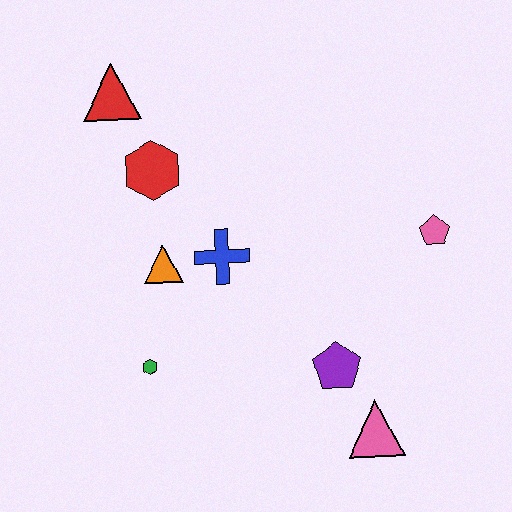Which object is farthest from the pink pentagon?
The red triangle is farthest from the pink pentagon.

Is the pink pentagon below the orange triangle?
No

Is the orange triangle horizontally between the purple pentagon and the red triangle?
Yes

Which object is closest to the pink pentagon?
The purple pentagon is closest to the pink pentagon.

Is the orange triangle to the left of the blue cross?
Yes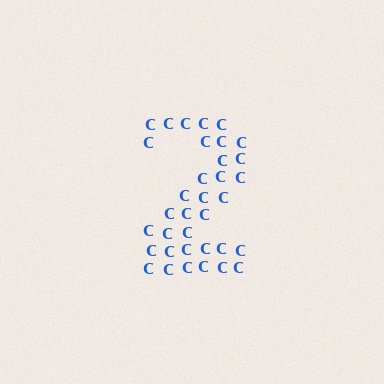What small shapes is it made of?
It is made of small letter C's.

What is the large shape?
The large shape is the digit 2.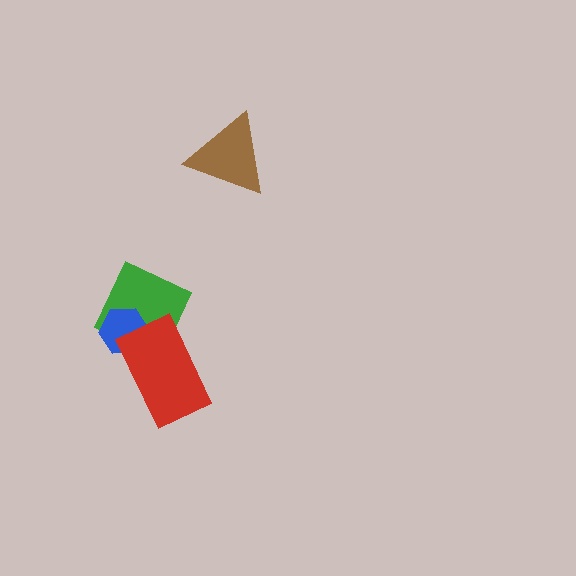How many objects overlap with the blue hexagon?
2 objects overlap with the blue hexagon.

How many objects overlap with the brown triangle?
0 objects overlap with the brown triangle.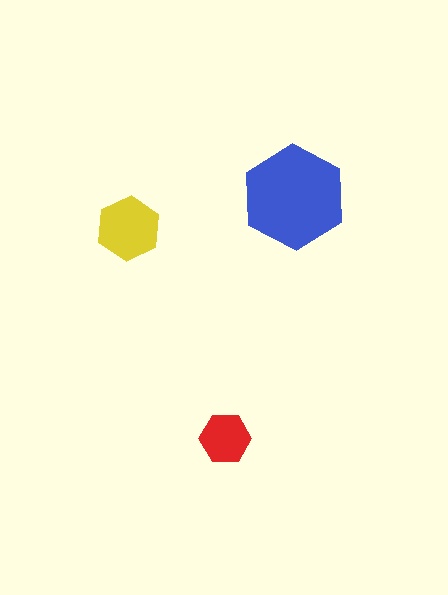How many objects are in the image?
There are 3 objects in the image.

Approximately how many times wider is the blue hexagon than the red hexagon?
About 2 times wider.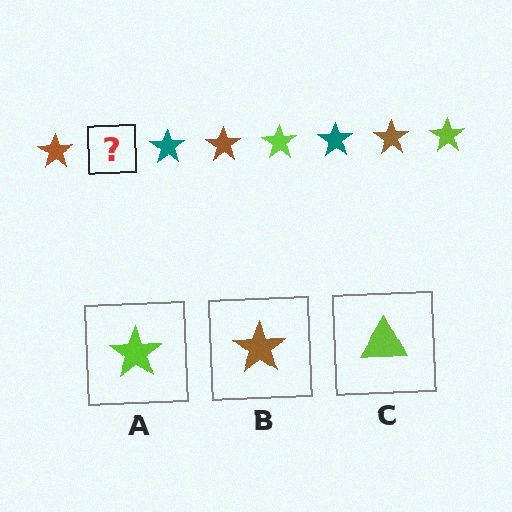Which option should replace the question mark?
Option A.